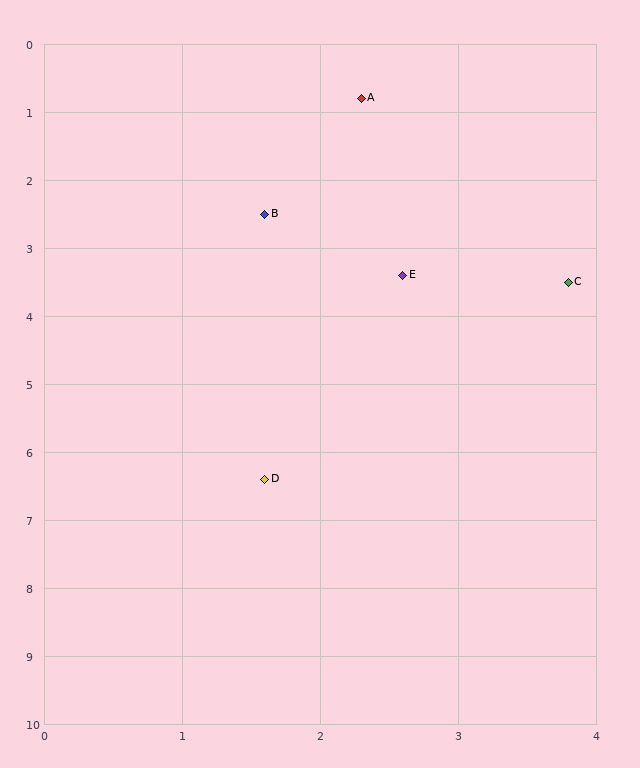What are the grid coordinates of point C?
Point C is at approximately (3.8, 3.5).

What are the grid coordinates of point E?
Point E is at approximately (2.6, 3.4).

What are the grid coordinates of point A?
Point A is at approximately (2.3, 0.8).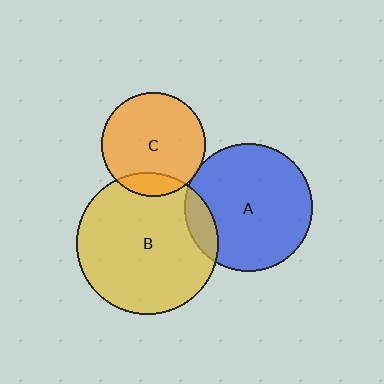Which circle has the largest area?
Circle B (yellow).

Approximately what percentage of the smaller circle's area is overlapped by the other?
Approximately 5%.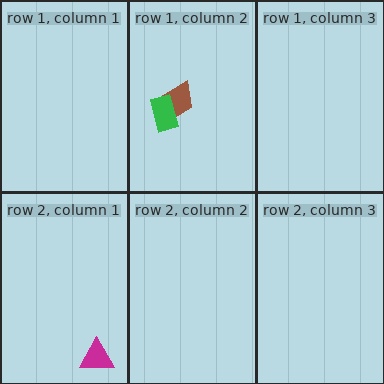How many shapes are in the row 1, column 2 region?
2.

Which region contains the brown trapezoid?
The row 1, column 2 region.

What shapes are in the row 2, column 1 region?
The magenta triangle.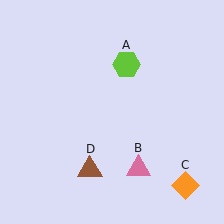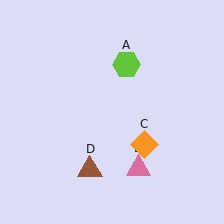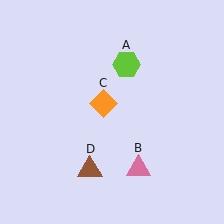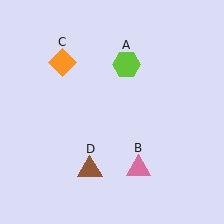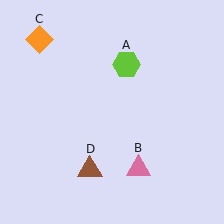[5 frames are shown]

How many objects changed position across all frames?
1 object changed position: orange diamond (object C).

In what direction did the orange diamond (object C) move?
The orange diamond (object C) moved up and to the left.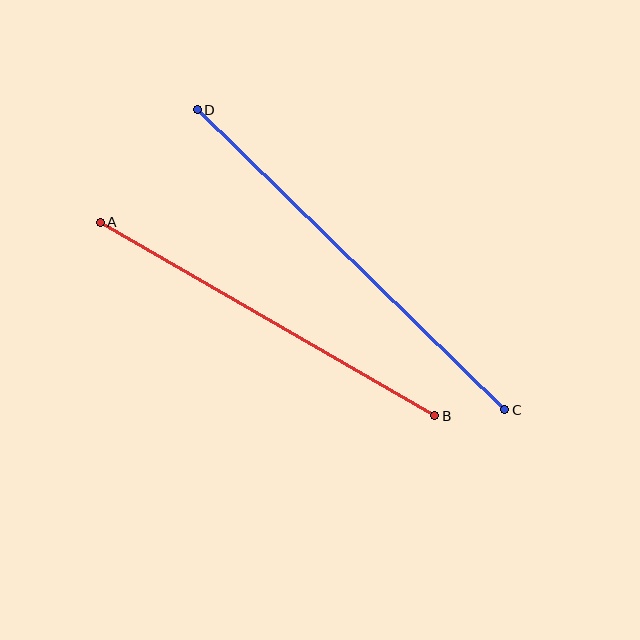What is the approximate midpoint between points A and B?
The midpoint is at approximately (267, 319) pixels.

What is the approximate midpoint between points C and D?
The midpoint is at approximately (351, 260) pixels.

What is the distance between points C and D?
The distance is approximately 430 pixels.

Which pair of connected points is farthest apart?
Points C and D are farthest apart.